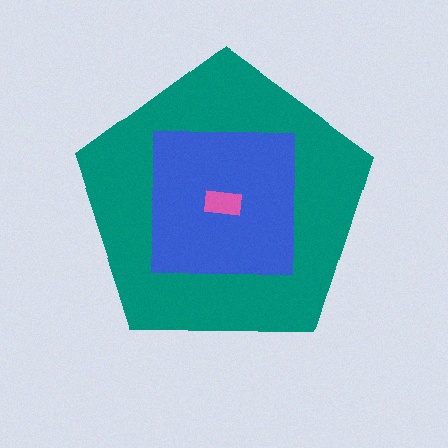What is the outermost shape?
The teal pentagon.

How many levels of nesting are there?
3.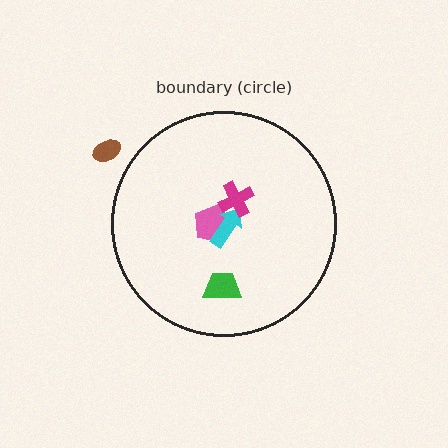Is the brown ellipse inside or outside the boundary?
Outside.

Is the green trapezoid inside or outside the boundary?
Inside.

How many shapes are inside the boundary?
4 inside, 1 outside.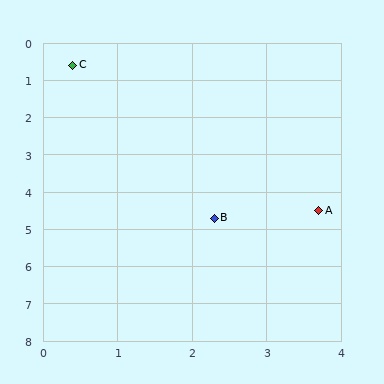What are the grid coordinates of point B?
Point B is at approximately (2.3, 4.7).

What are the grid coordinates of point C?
Point C is at approximately (0.4, 0.6).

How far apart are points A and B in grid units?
Points A and B are about 1.4 grid units apart.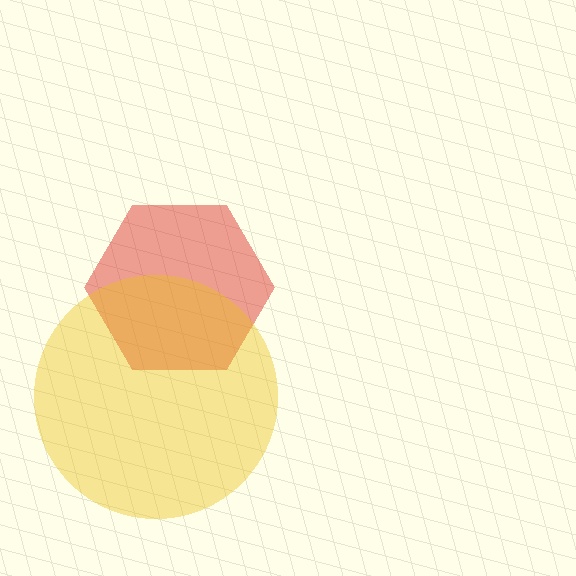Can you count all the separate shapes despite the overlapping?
Yes, there are 2 separate shapes.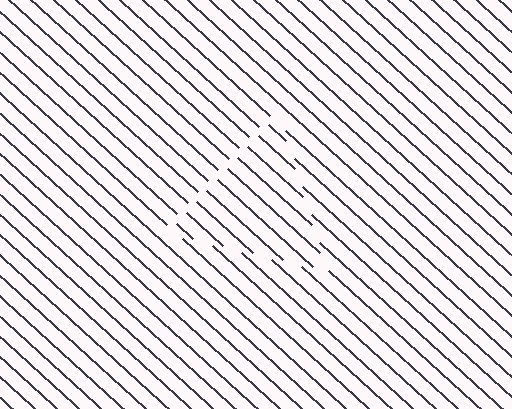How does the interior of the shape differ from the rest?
The interior of the shape contains the same grating, shifted by half a period — the contour is defined by the phase discontinuity where line-ends from the inner and outer gratings abut.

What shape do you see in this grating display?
An illusory triangle. The interior of the shape contains the same grating, shifted by half a period — the contour is defined by the phase discontinuity where line-ends from the inner and outer gratings abut.